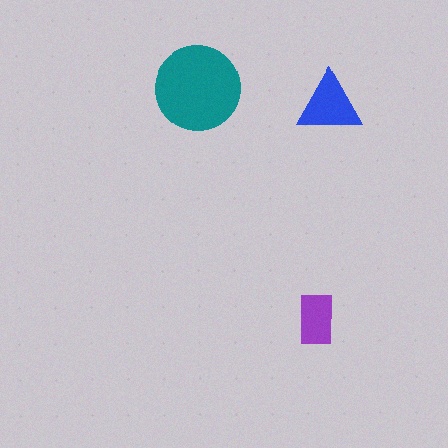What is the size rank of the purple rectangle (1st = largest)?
3rd.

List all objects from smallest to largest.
The purple rectangle, the blue triangle, the teal circle.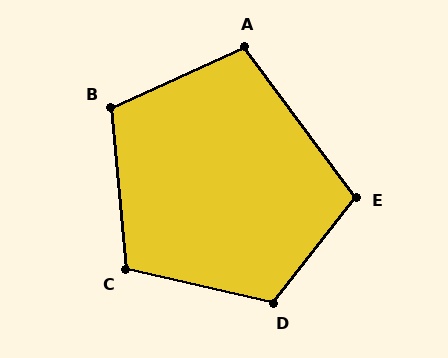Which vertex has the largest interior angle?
D, at approximately 115 degrees.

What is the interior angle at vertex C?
Approximately 108 degrees (obtuse).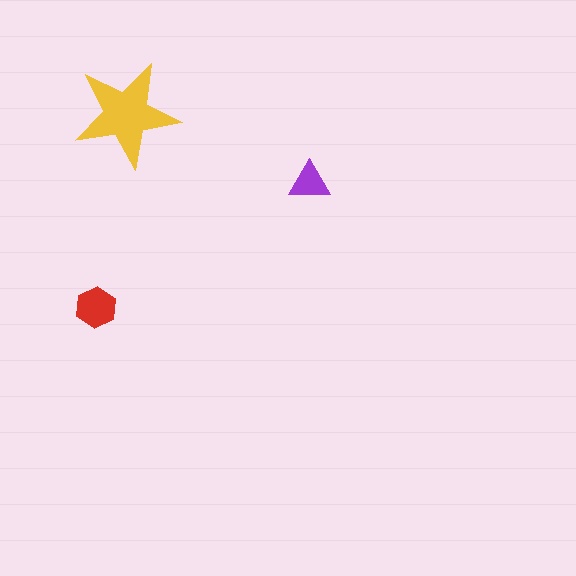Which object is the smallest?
The purple triangle.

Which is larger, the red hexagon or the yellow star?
The yellow star.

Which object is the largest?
The yellow star.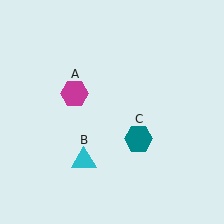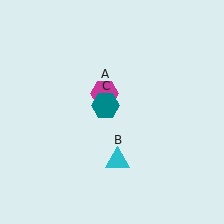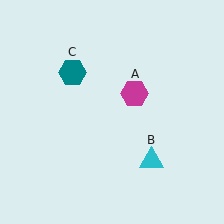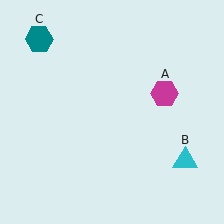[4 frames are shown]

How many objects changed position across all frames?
3 objects changed position: magenta hexagon (object A), cyan triangle (object B), teal hexagon (object C).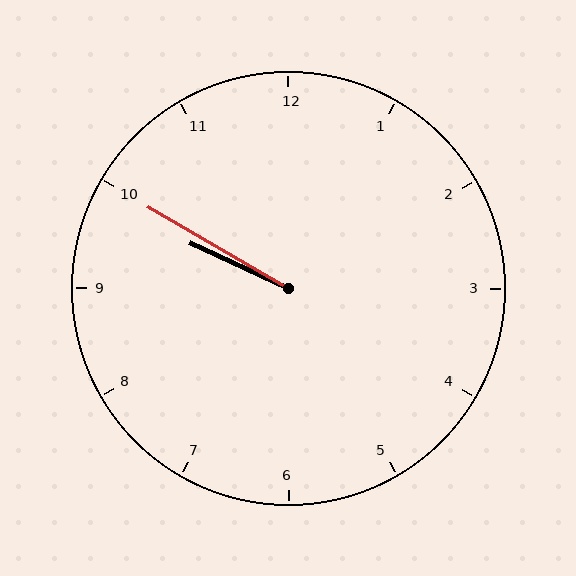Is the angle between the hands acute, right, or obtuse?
It is acute.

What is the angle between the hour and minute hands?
Approximately 5 degrees.